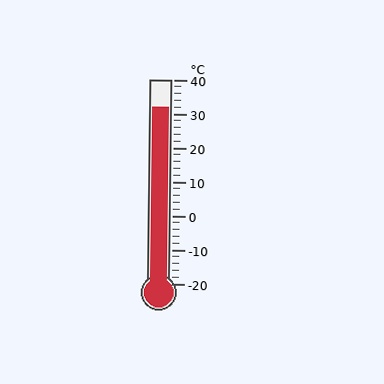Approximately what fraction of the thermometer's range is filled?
The thermometer is filled to approximately 85% of its range.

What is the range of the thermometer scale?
The thermometer scale ranges from -20°C to 40°C.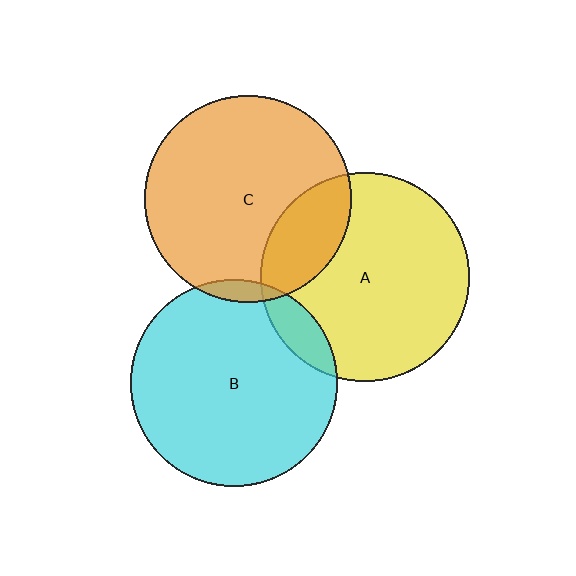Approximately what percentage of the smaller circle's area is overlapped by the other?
Approximately 10%.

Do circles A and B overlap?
Yes.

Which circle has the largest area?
Circle A (yellow).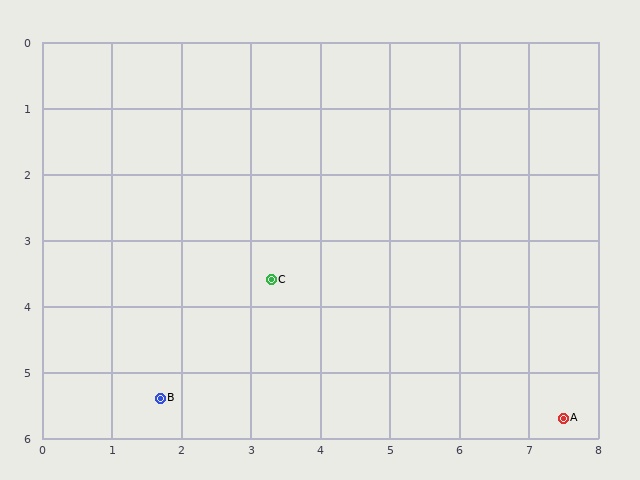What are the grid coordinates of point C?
Point C is at approximately (3.3, 3.6).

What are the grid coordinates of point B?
Point B is at approximately (1.7, 5.4).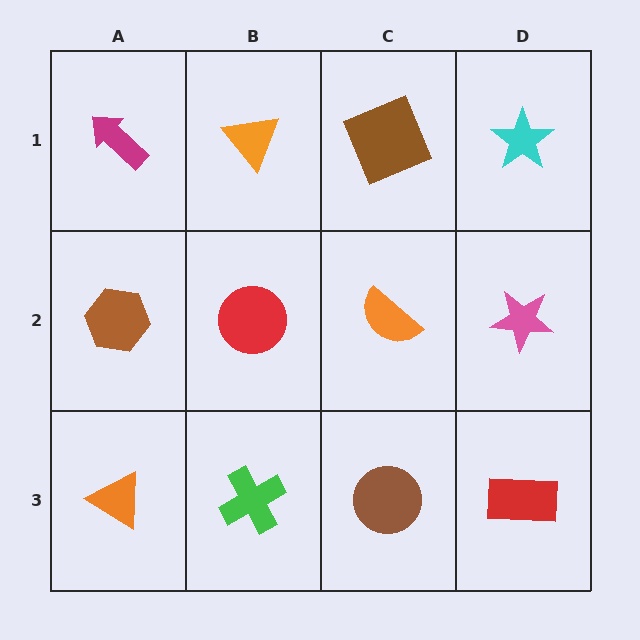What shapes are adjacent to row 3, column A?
A brown hexagon (row 2, column A), a green cross (row 3, column B).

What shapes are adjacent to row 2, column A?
A magenta arrow (row 1, column A), an orange triangle (row 3, column A), a red circle (row 2, column B).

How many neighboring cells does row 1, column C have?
3.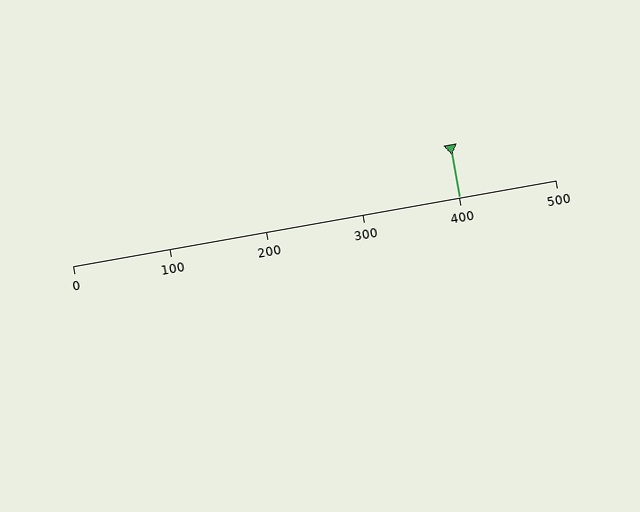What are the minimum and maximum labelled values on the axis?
The axis runs from 0 to 500.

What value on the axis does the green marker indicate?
The marker indicates approximately 400.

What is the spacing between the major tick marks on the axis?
The major ticks are spaced 100 apart.